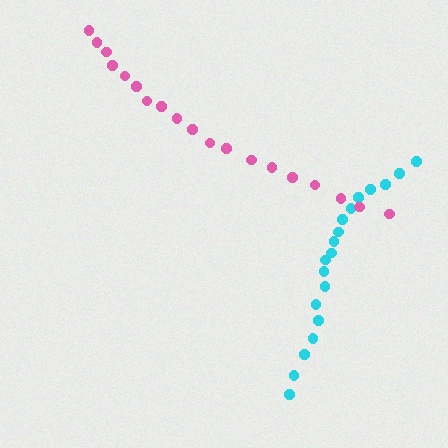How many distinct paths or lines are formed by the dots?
There are 2 distinct paths.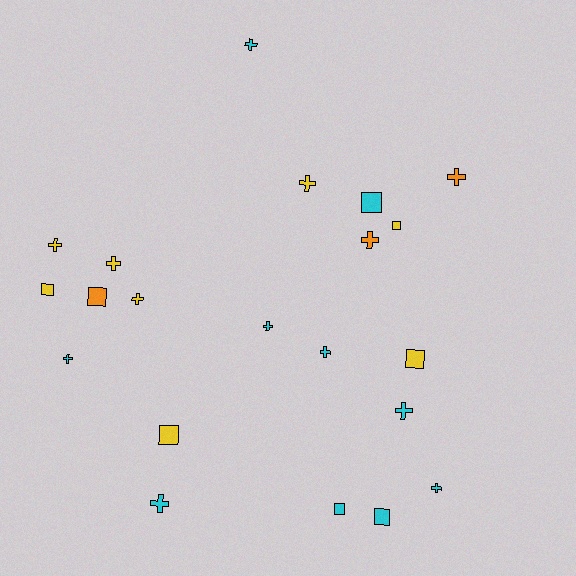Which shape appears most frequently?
Cross, with 13 objects.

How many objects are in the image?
There are 21 objects.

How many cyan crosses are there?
There are 7 cyan crosses.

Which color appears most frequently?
Cyan, with 10 objects.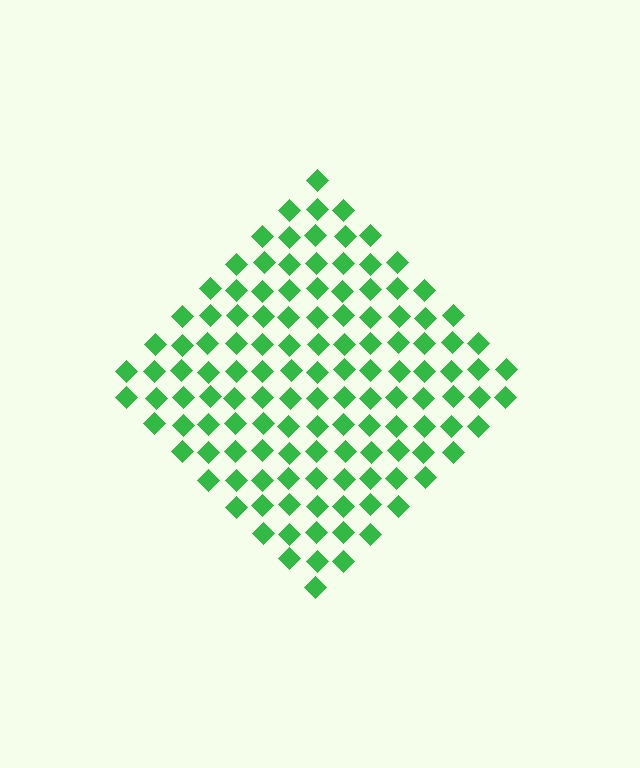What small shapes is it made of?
It is made of small diamonds.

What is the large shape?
The large shape is a diamond.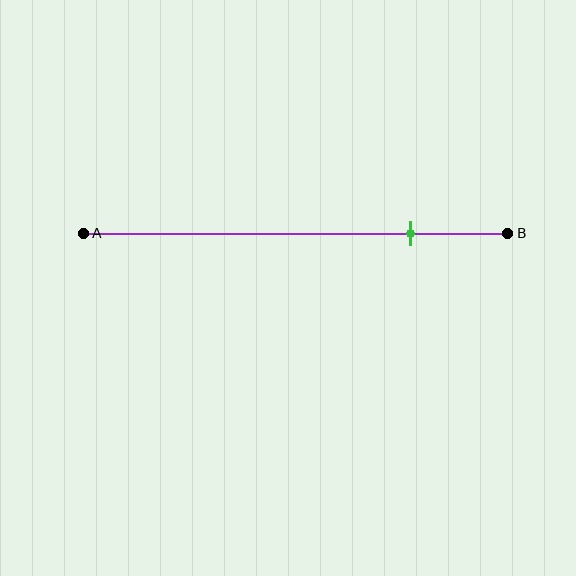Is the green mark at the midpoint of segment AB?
No, the mark is at about 75% from A, not at the 50% midpoint.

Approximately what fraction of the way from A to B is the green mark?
The green mark is approximately 75% of the way from A to B.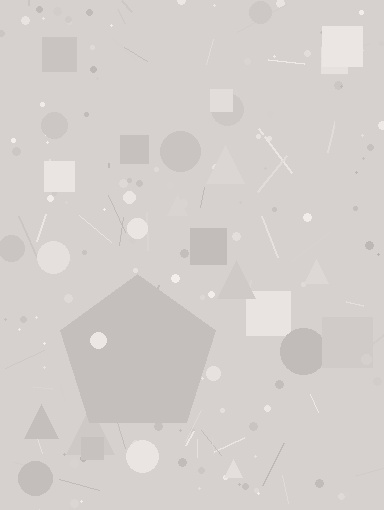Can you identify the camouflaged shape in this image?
The camouflaged shape is a pentagon.